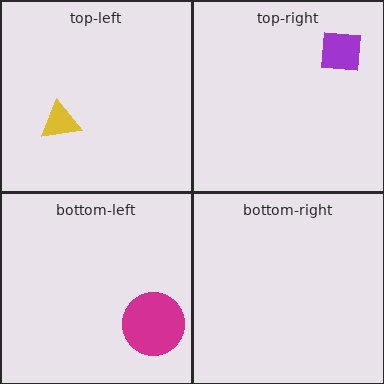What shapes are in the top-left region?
The yellow triangle.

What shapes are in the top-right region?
The purple square.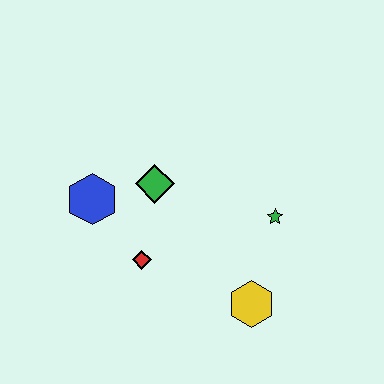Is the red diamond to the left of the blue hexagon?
No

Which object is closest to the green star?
The yellow hexagon is closest to the green star.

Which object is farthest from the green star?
The blue hexagon is farthest from the green star.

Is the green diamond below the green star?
No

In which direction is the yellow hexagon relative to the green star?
The yellow hexagon is below the green star.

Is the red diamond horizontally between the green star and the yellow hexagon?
No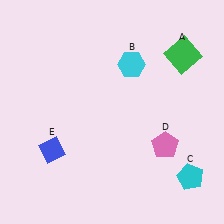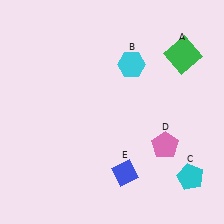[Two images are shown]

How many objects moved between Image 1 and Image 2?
1 object moved between the two images.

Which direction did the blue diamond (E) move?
The blue diamond (E) moved right.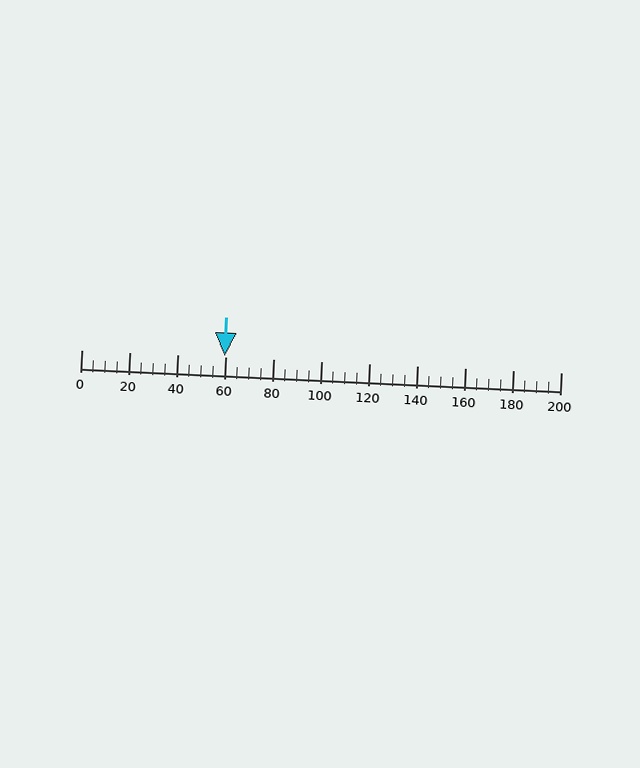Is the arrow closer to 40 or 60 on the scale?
The arrow is closer to 60.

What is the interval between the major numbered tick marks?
The major tick marks are spaced 20 units apart.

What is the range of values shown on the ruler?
The ruler shows values from 0 to 200.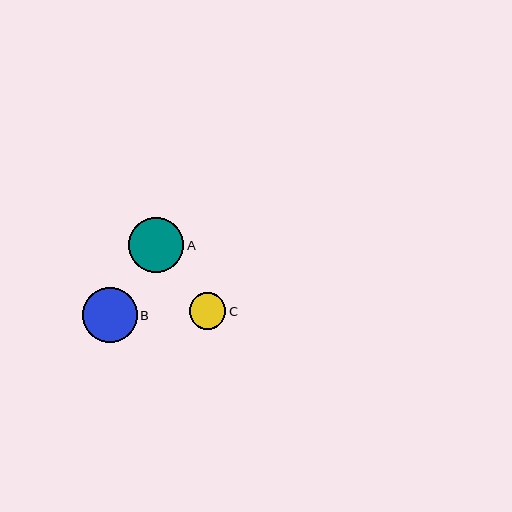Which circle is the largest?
Circle A is the largest with a size of approximately 55 pixels.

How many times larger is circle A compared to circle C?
Circle A is approximately 1.5 times the size of circle C.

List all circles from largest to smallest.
From largest to smallest: A, B, C.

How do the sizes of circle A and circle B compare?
Circle A and circle B are approximately the same size.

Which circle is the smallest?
Circle C is the smallest with a size of approximately 36 pixels.